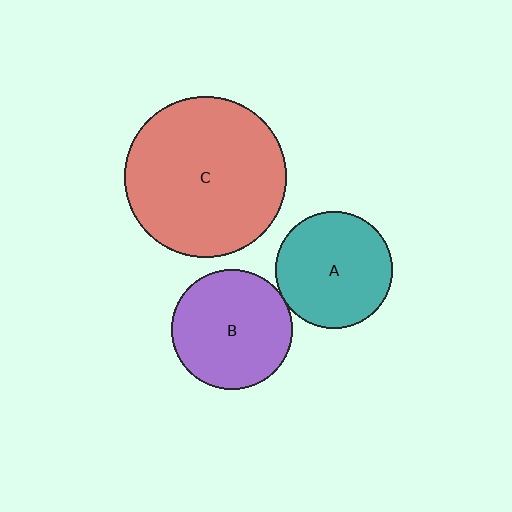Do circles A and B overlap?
Yes.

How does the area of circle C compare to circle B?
Approximately 1.8 times.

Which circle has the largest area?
Circle C (red).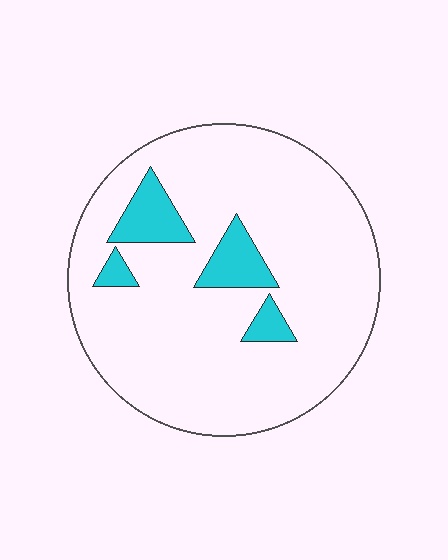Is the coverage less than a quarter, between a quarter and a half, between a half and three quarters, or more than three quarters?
Less than a quarter.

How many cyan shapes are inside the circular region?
4.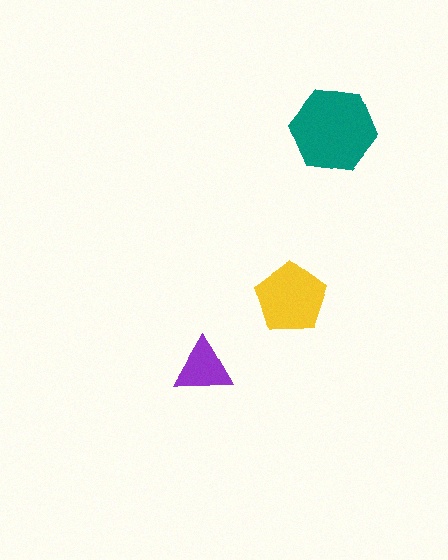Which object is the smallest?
The purple triangle.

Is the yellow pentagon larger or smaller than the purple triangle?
Larger.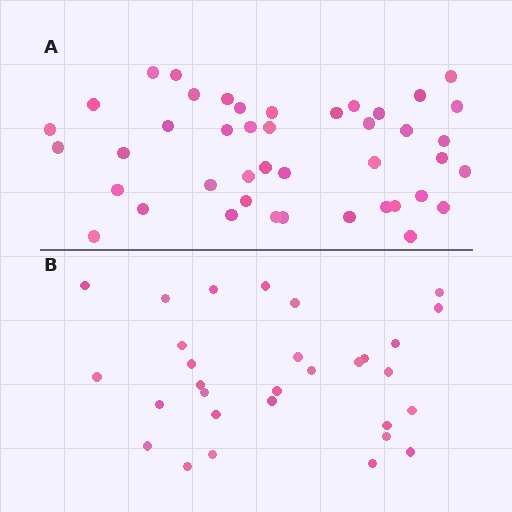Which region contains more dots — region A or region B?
Region A (the top region) has more dots.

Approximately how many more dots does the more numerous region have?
Region A has approximately 15 more dots than region B.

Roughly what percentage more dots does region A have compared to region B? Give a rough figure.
About 45% more.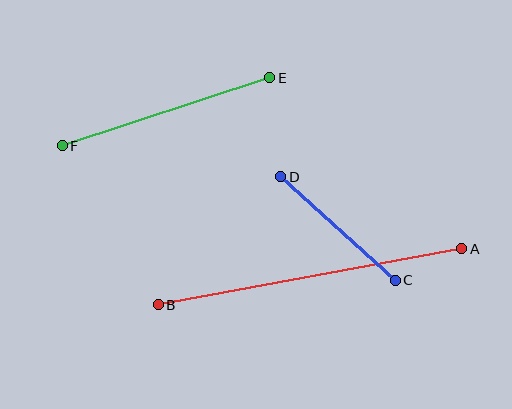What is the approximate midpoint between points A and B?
The midpoint is at approximately (310, 277) pixels.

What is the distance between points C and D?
The distance is approximately 154 pixels.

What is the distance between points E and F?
The distance is approximately 218 pixels.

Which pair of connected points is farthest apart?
Points A and B are farthest apart.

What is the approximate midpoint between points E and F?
The midpoint is at approximately (166, 112) pixels.